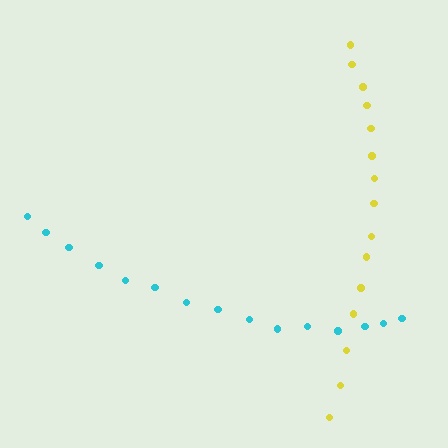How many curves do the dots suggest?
There are 2 distinct paths.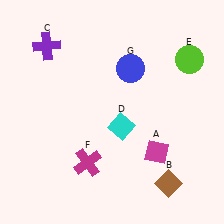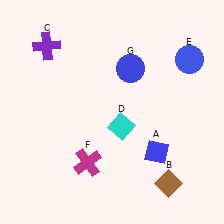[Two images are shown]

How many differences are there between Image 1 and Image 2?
There are 2 differences between the two images.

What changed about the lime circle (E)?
In Image 1, E is lime. In Image 2, it changed to blue.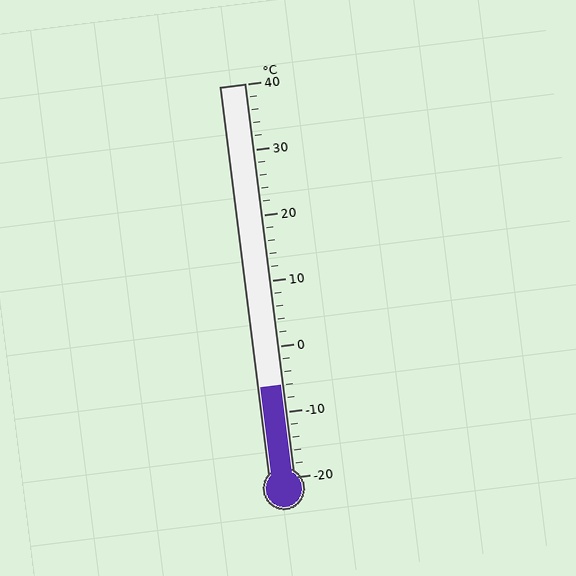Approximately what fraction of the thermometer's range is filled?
The thermometer is filled to approximately 25% of its range.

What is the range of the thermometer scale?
The thermometer scale ranges from -20°C to 40°C.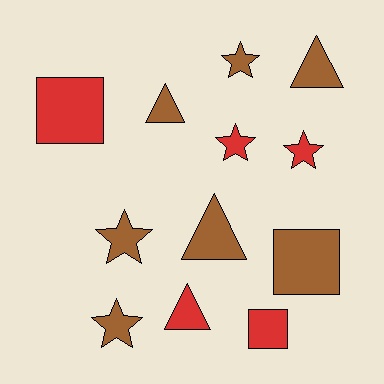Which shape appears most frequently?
Star, with 5 objects.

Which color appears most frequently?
Brown, with 7 objects.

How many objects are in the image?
There are 12 objects.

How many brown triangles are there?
There are 3 brown triangles.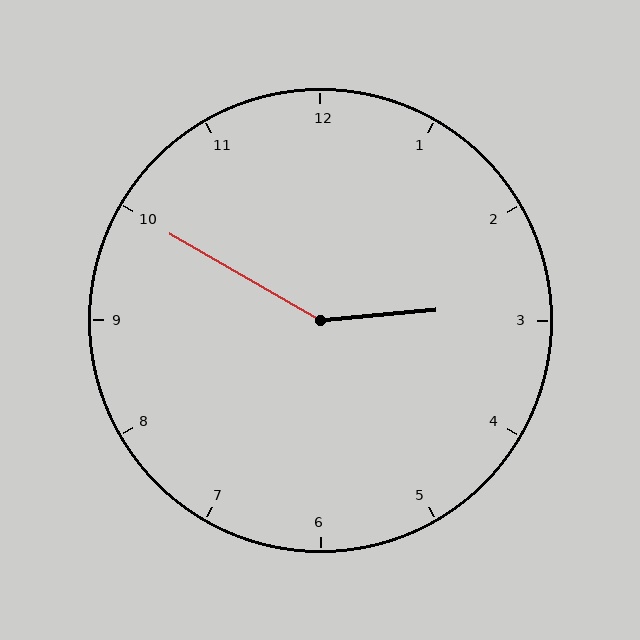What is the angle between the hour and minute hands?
Approximately 145 degrees.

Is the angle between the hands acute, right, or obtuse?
It is obtuse.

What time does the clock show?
2:50.